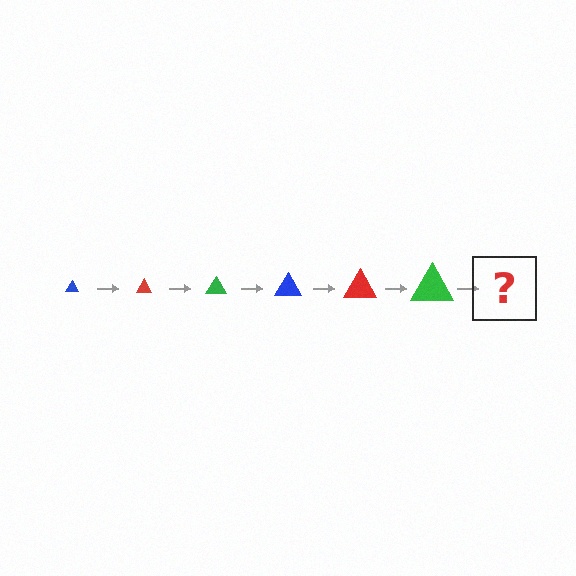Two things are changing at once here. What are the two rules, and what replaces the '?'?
The two rules are that the triangle grows larger each step and the color cycles through blue, red, and green. The '?' should be a blue triangle, larger than the previous one.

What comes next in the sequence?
The next element should be a blue triangle, larger than the previous one.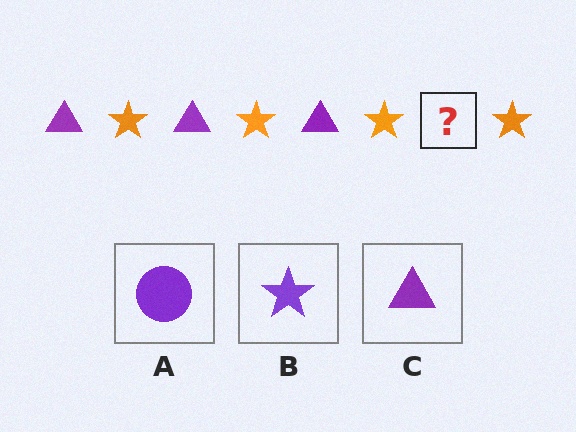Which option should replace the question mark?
Option C.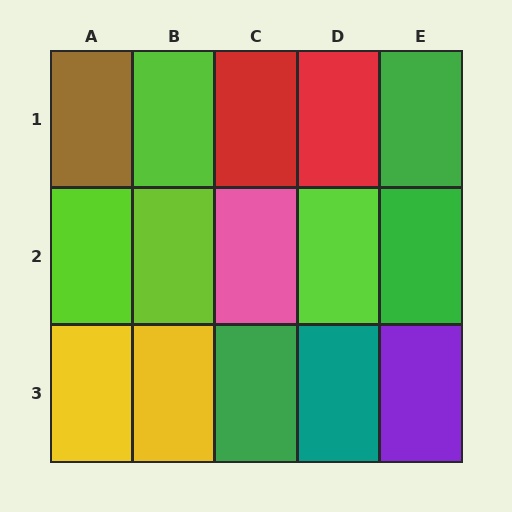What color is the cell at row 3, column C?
Green.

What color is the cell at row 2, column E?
Green.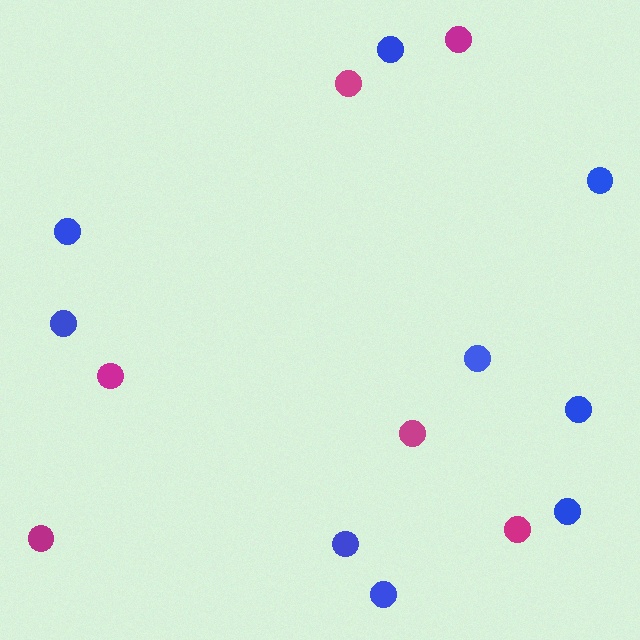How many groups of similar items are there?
There are 2 groups: one group of blue circles (9) and one group of magenta circles (6).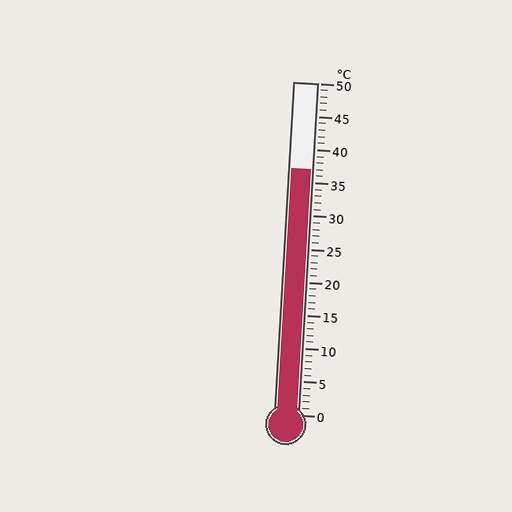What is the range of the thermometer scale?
The thermometer scale ranges from 0°C to 50°C.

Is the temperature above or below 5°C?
The temperature is above 5°C.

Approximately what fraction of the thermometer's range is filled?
The thermometer is filled to approximately 75% of its range.